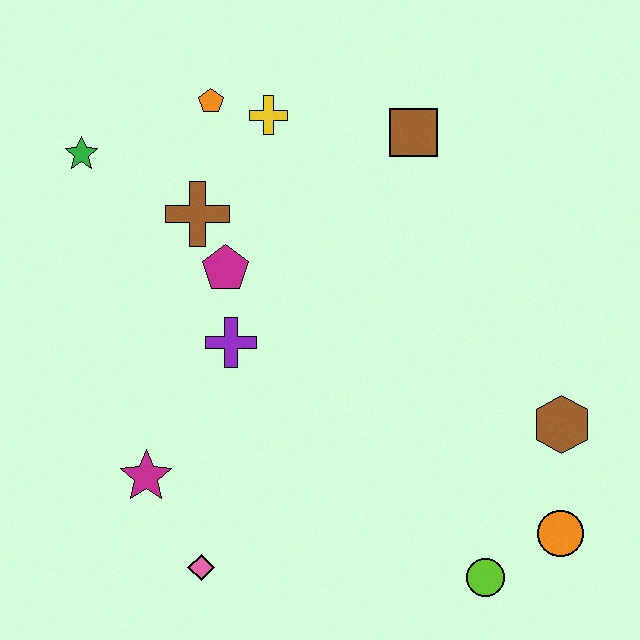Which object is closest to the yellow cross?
The orange pentagon is closest to the yellow cross.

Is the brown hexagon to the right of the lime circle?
Yes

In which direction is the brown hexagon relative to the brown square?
The brown hexagon is below the brown square.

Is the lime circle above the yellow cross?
No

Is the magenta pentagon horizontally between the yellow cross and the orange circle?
No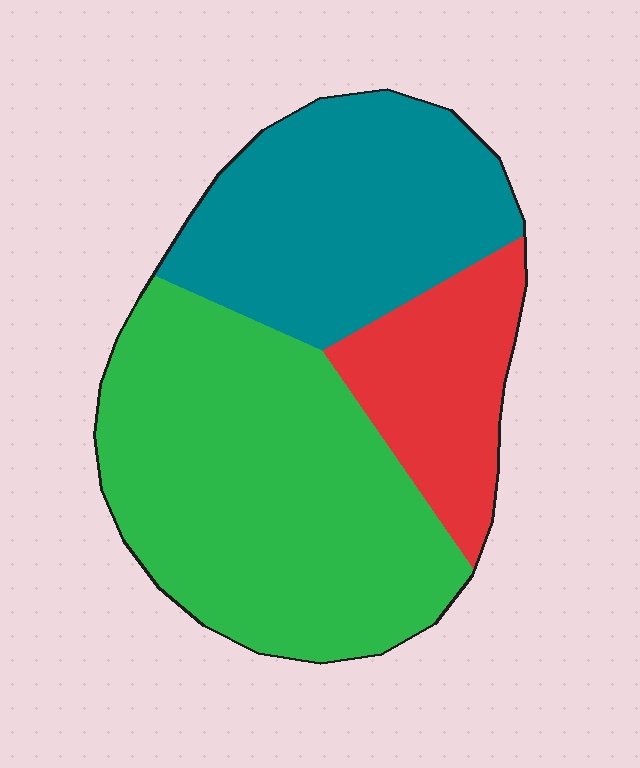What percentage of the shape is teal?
Teal takes up about one third (1/3) of the shape.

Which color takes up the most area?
Green, at roughly 50%.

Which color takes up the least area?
Red, at roughly 20%.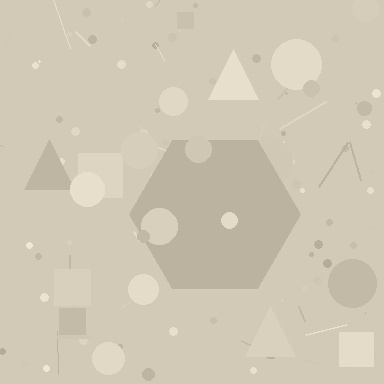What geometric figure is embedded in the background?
A hexagon is embedded in the background.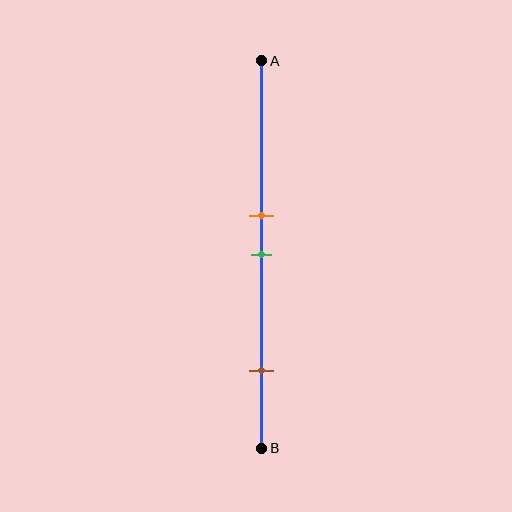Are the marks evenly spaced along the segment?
No, the marks are not evenly spaced.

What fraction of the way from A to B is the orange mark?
The orange mark is approximately 40% (0.4) of the way from A to B.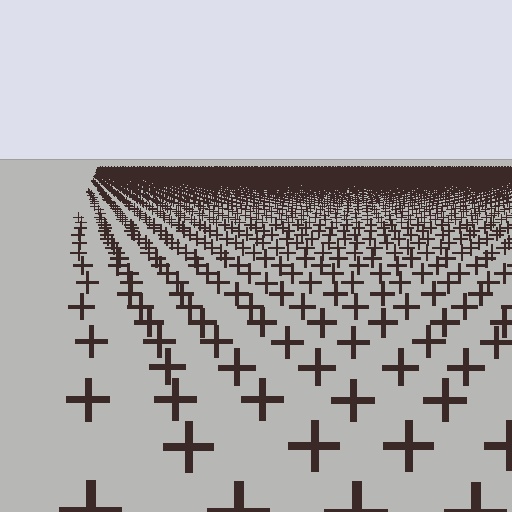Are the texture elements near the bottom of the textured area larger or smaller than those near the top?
Larger. Near the bottom, elements are closer to the viewer and appear at a bigger on-screen size.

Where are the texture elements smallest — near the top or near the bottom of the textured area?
Near the top.